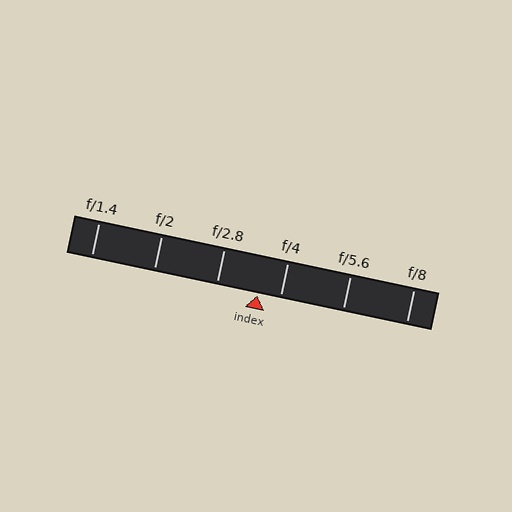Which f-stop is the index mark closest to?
The index mark is closest to f/4.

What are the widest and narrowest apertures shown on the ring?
The widest aperture shown is f/1.4 and the narrowest is f/8.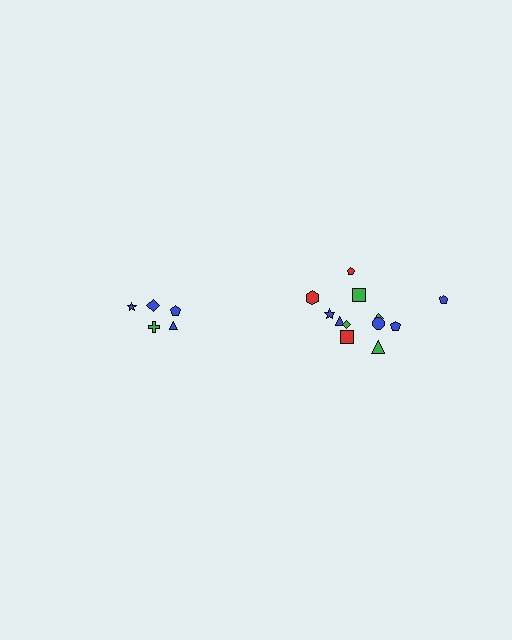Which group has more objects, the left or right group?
The right group.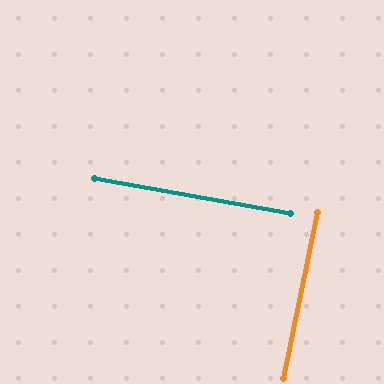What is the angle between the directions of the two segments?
Approximately 89 degrees.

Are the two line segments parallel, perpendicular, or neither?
Perpendicular — they meet at approximately 89°.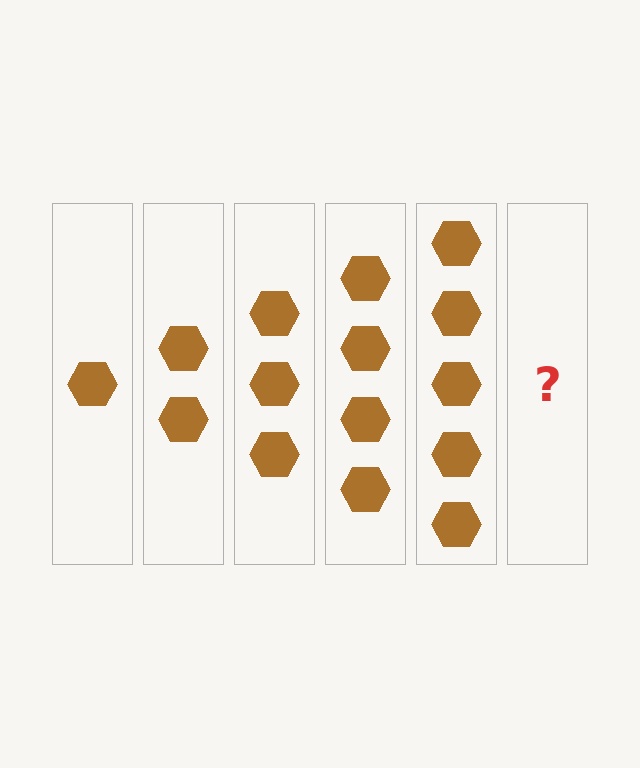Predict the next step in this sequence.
The next step is 6 hexagons.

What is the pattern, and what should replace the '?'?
The pattern is that each step adds one more hexagon. The '?' should be 6 hexagons.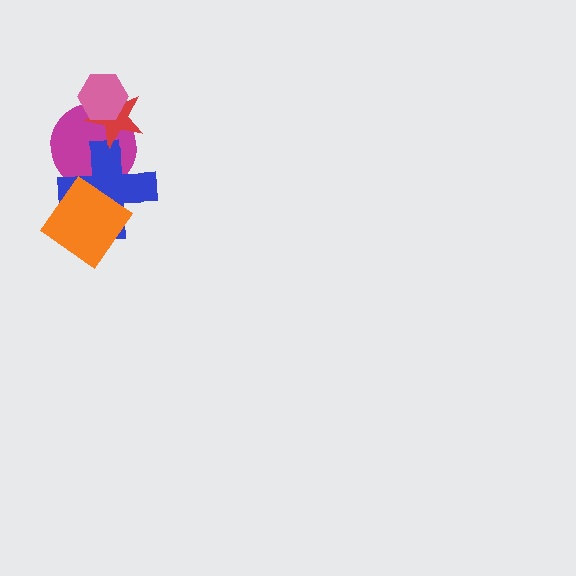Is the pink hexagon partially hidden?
No, no other shape covers it.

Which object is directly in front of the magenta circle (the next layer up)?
The blue cross is directly in front of the magenta circle.